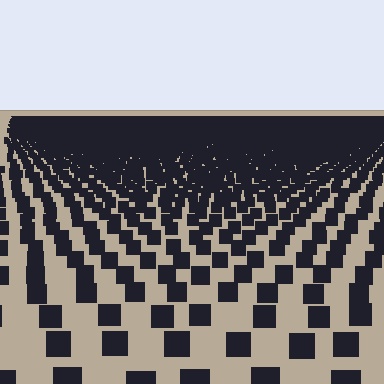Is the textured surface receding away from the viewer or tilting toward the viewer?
The surface is receding away from the viewer. Texture elements get smaller and denser toward the top.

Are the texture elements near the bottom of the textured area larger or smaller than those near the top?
Larger. Near the bottom, elements are closer to the viewer and appear at a bigger on-screen size.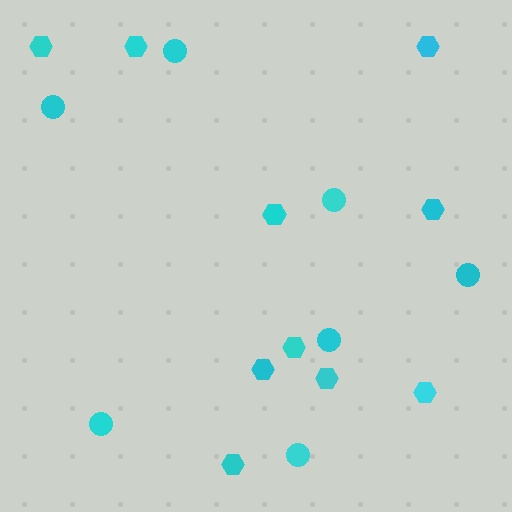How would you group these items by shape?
There are 2 groups: one group of circles (7) and one group of hexagons (10).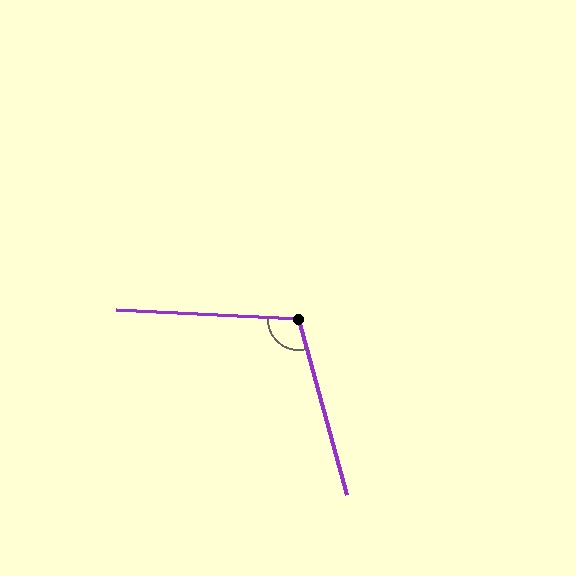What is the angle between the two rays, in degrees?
Approximately 108 degrees.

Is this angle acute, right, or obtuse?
It is obtuse.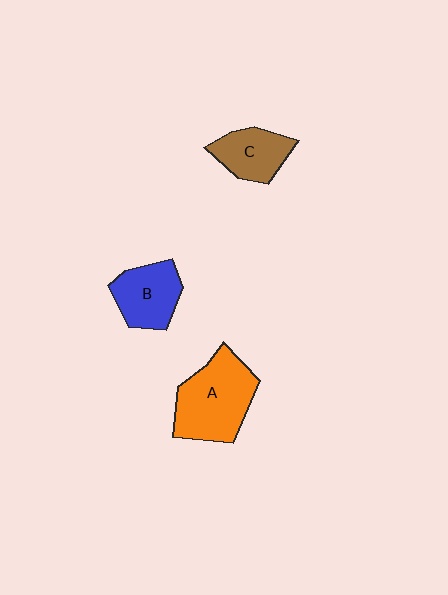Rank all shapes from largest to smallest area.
From largest to smallest: A (orange), B (blue), C (brown).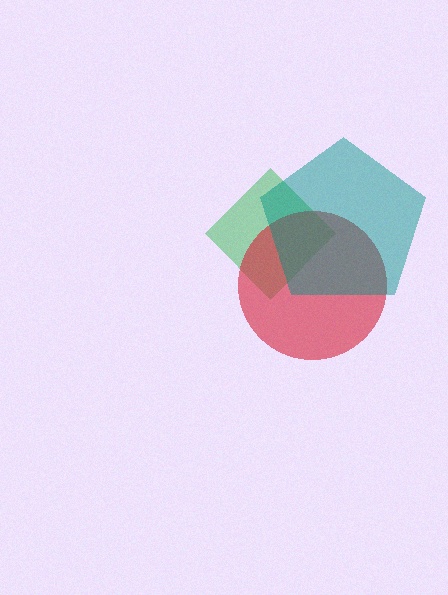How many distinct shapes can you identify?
There are 3 distinct shapes: a green diamond, a red circle, a teal pentagon.